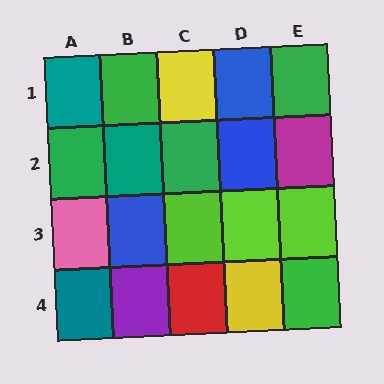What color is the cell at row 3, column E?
Lime.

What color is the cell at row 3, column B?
Blue.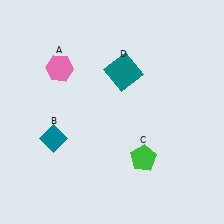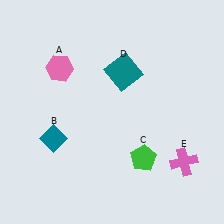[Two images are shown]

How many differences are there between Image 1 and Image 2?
There is 1 difference between the two images.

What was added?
A pink cross (E) was added in Image 2.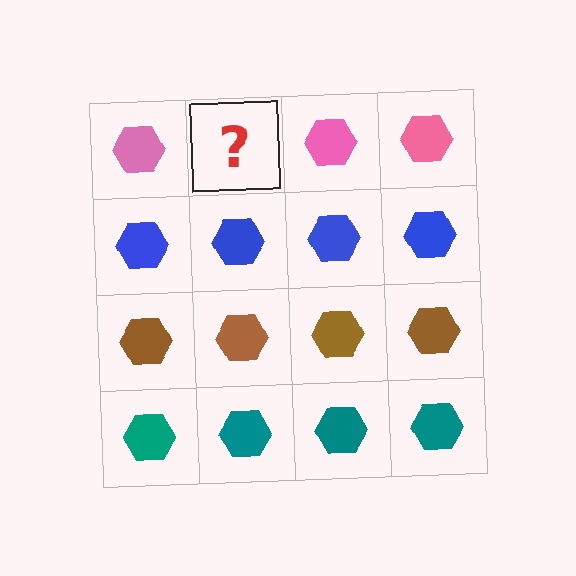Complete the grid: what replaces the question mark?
The question mark should be replaced with a pink hexagon.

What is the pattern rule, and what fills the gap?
The rule is that each row has a consistent color. The gap should be filled with a pink hexagon.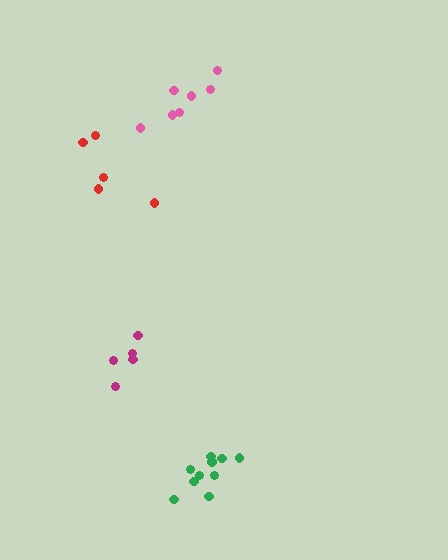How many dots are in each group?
Group 1: 5 dots, Group 2: 5 dots, Group 3: 10 dots, Group 4: 7 dots (27 total).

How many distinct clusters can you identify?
There are 4 distinct clusters.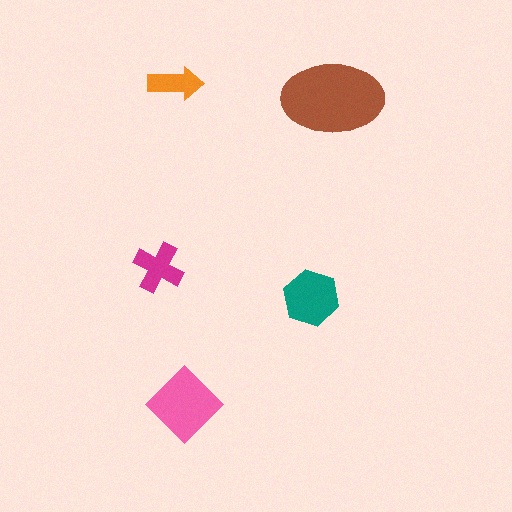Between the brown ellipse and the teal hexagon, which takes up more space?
The brown ellipse.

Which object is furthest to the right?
The brown ellipse is rightmost.